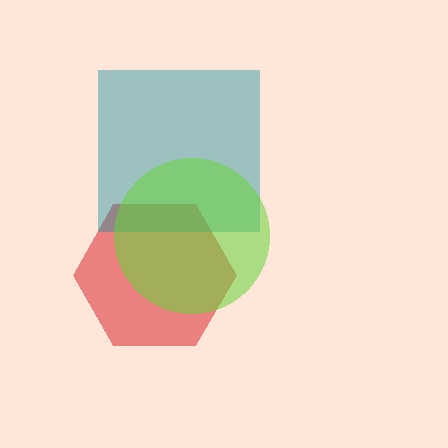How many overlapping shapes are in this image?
There are 3 overlapping shapes in the image.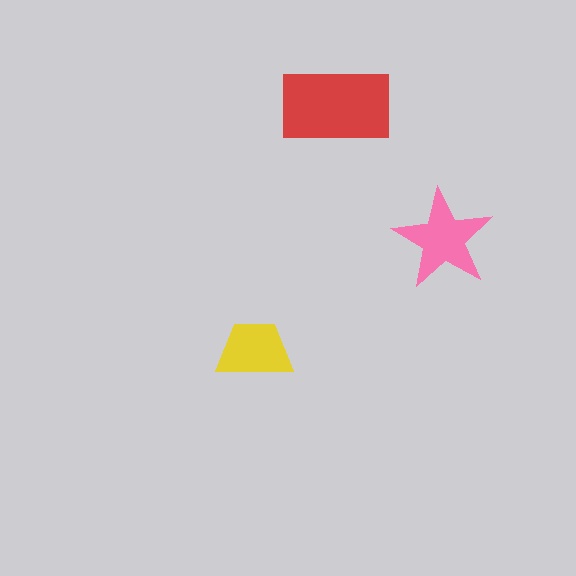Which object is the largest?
The red rectangle.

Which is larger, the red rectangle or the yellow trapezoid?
The red rectangle.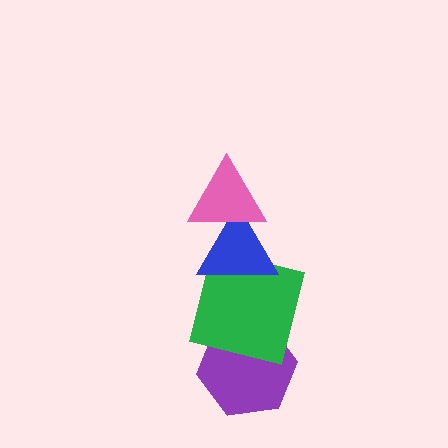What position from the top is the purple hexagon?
The purple hexagon is 4th from the top.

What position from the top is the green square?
The green square is 3rd from the top.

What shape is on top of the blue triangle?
The pink triangle is on top of the blue triangle.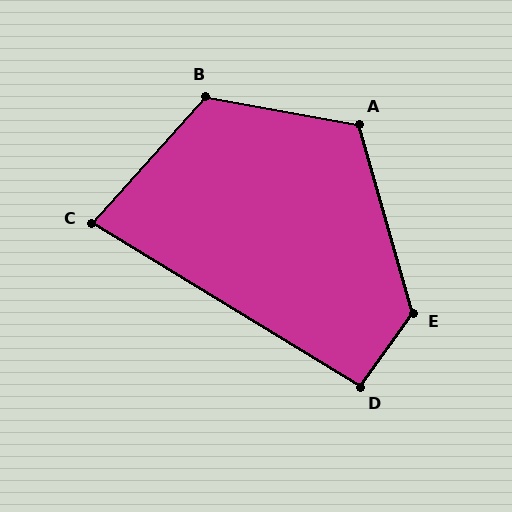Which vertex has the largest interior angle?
E, at approximately 128 degrees.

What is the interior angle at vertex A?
Approximately 116 degrees (obtuse).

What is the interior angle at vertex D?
Approximately 94 degrees (approximately right).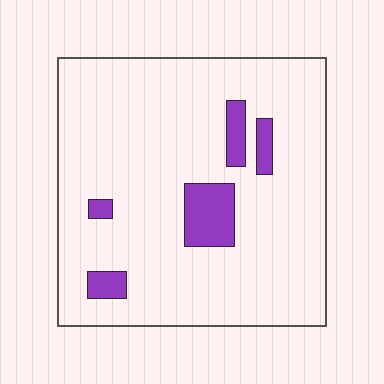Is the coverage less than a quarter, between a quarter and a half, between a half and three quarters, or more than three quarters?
Less than a quarter.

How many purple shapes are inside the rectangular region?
5.